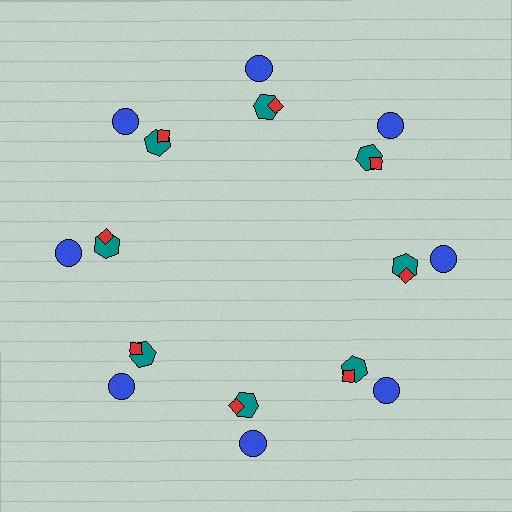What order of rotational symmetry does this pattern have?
This pattern has 8-fold rotational symmetry.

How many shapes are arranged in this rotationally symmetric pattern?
There are 24 shapes, arranged in 8 groups of 3.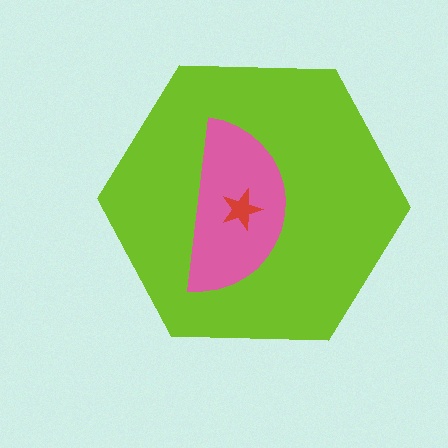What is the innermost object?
The red star.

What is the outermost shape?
The lime hexagon.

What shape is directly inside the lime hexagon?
The pink semicircle.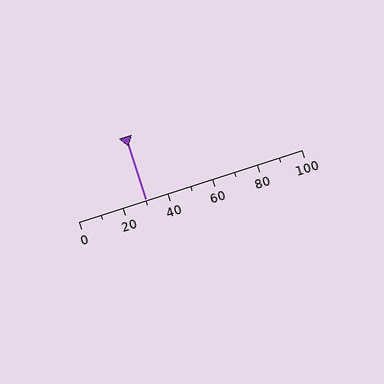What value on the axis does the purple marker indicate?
The marker indicates approximately 30.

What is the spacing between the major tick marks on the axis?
The major ticks are spaced 20 apart.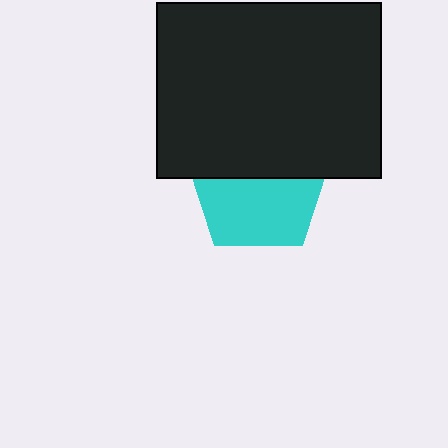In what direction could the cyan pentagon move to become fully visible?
The cyan pentagon could move down. That would shift it out from behind the black rectangle entirely.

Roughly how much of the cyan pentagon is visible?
About half of it is visible (roughly 54%).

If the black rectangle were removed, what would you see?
You would see the complete cyan pentagon.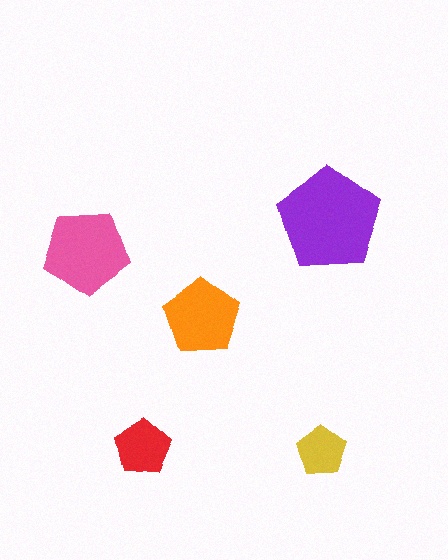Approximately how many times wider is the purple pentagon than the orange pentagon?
About 1.5 times wider.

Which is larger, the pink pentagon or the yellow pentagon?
The pink one.